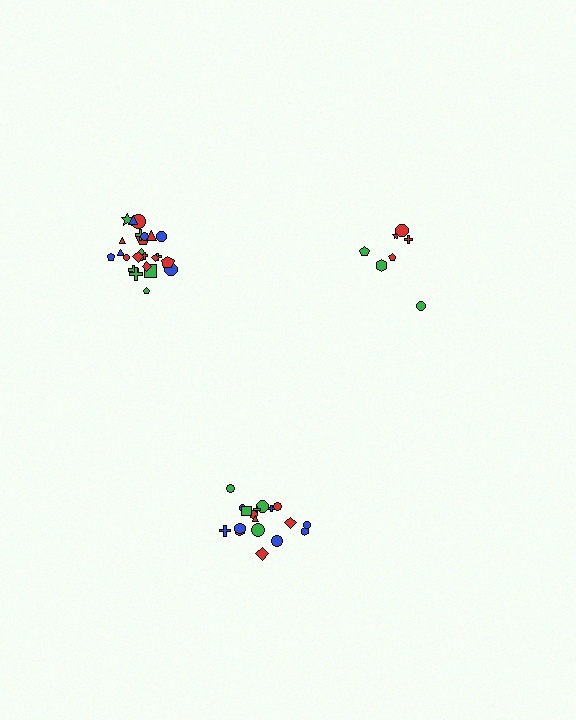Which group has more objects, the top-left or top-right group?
The top-left group.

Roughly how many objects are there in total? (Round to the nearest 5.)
Roughly 50 objects in total.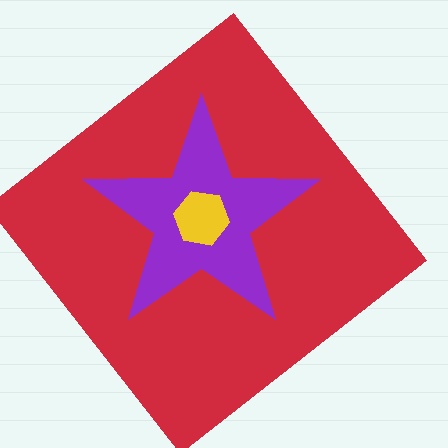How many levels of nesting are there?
3.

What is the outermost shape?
The red diamond.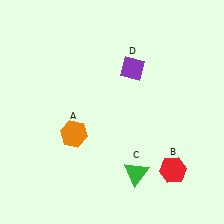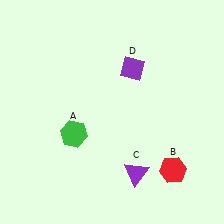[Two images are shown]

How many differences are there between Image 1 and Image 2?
There are 2 differences between the two images.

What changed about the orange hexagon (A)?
In Image 1, A is orange. In Image 2, it changed to green.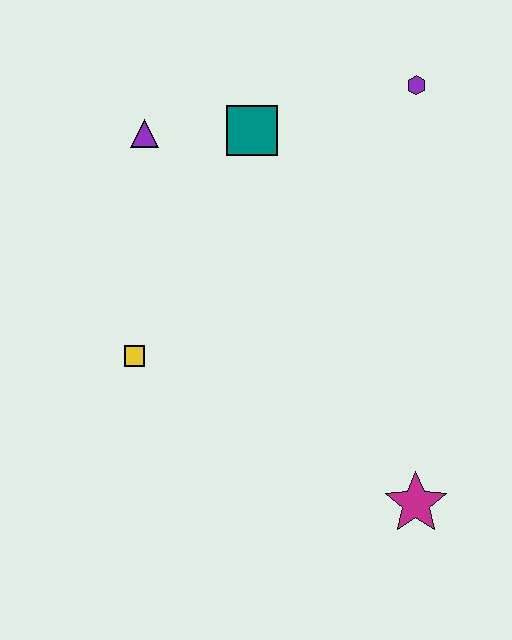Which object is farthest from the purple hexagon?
The magenta star is farthest from the purple hexagon.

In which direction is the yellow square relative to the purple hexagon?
The yellow square is to the left of the purple hexagon.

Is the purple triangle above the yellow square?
Yes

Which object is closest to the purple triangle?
The teal square is closest to the purple triangle.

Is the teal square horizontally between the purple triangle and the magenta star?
Yes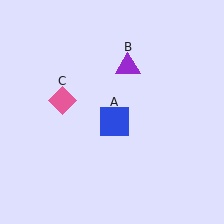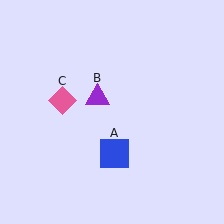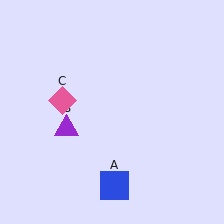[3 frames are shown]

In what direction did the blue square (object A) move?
The blue square (object A) moved down.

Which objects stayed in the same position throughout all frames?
Pink diamond (object C) remained stationary.